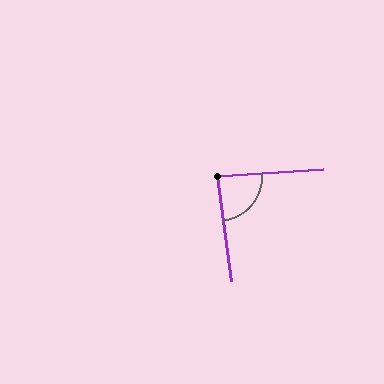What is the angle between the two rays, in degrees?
Approximately 87 degrees.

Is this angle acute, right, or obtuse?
It is approximately a right angle.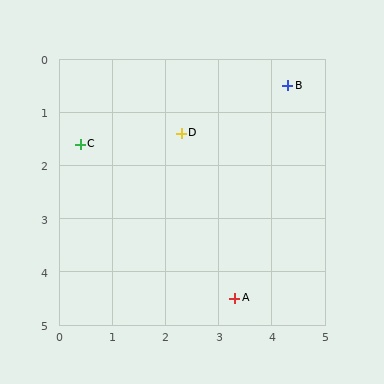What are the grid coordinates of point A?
Point A is at approximately (3.3, 4.5).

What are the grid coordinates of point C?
Point C is at approximately (0.4, 1.6).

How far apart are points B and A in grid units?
Points B and A are about 4.1 grid units apart.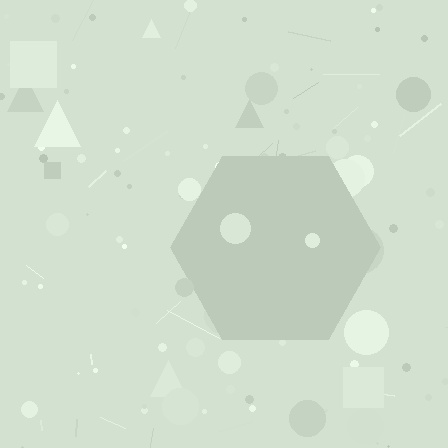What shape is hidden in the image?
A hexagon is hidden in the image.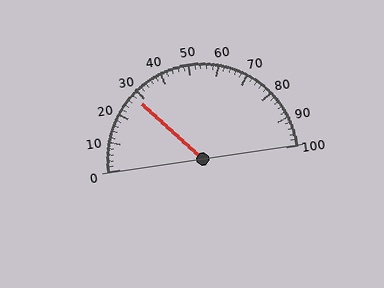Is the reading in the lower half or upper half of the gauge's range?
The reading is in the lower half of the range (0 to 100).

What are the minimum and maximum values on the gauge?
The gauge ranges from 0 to 100.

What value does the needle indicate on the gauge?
The needle indicates approximately 28.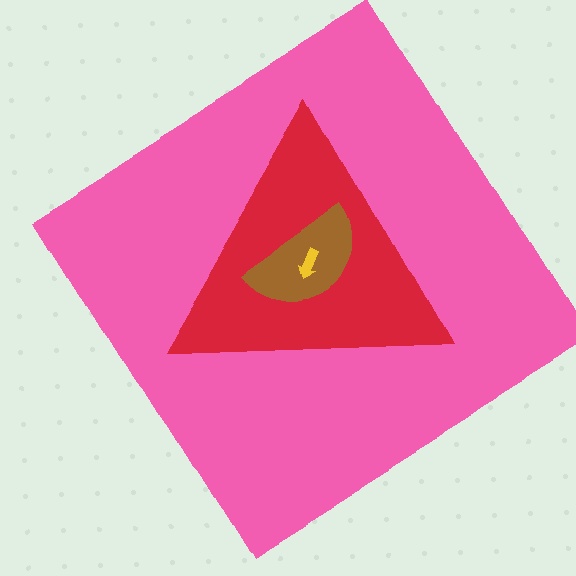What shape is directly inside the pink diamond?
The red triangle.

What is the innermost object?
The yellow arrow.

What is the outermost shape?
The pink diamond.